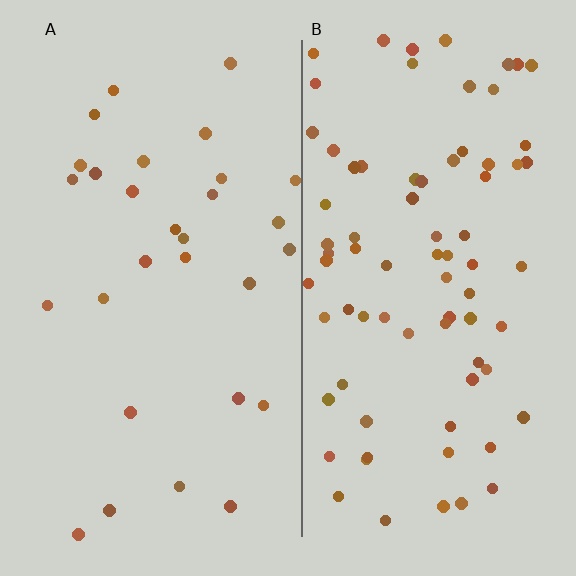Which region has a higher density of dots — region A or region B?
B (the right).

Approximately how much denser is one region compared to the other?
Approximately 2.7× — region B over region A.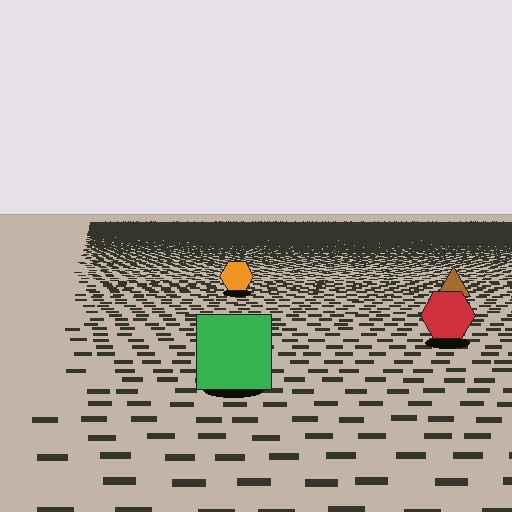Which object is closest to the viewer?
The green square is closest. The texture marks near it are larger and more spread out.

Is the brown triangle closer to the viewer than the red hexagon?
No. The red hexagon is closer — you can tell from the texture gradient: the ground texture is coarser near it.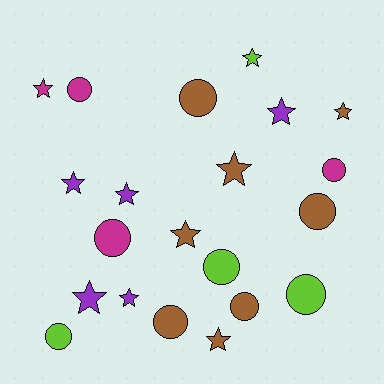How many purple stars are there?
There are 5 purple stars.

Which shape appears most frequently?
Star, with 11 objects.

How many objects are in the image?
There are 21 objects.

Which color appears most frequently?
Brown, with 8 objects.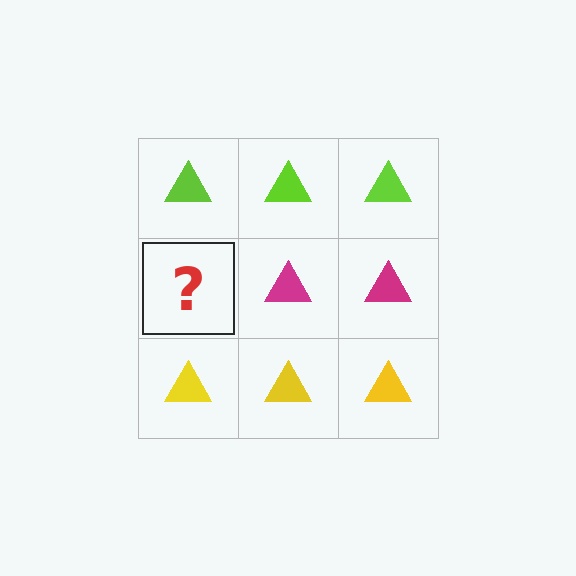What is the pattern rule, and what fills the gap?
The rule is that each row has a consistent color. The gap should be filled with a magenta triangle.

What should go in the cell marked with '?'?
The missing cell should contain a magenta triangle.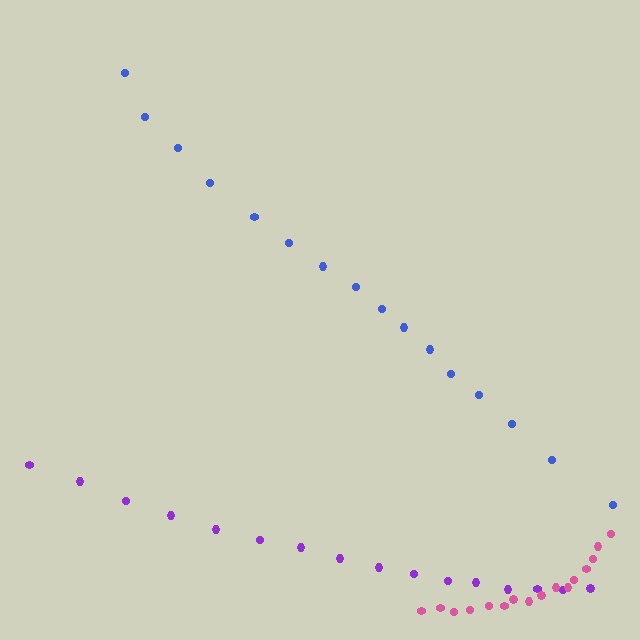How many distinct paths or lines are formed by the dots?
There are 3 distinct paths.